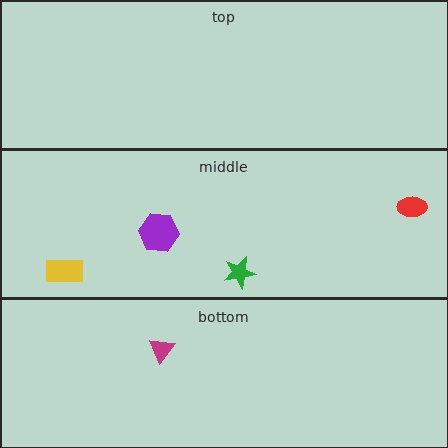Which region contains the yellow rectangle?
The middle region.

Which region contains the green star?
The middle region.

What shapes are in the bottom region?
The magenta triangle.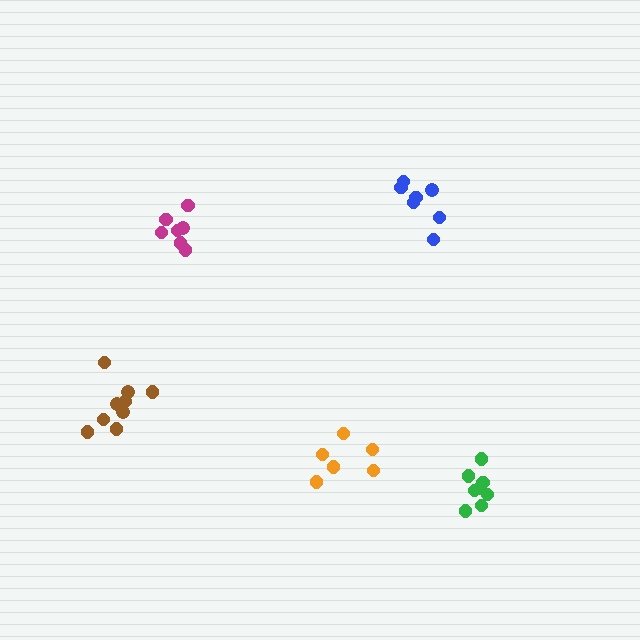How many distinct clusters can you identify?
There are 5 distinct clusters.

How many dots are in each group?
Group 1: 7 dots, Group 2: 6 dots, Group 3: 7 dots, Group 4: 9 dots, Group 5: 8 dots (37 total).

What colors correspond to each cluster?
The clusters are colored: blue, orange, magenta, brown, green.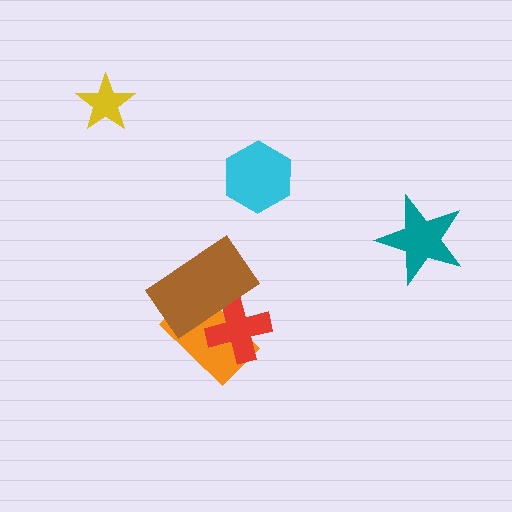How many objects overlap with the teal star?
0 objects overlap with the teal star.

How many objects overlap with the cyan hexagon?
0 objects overlap with the cyan hexagon.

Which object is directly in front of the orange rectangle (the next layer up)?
The red cross is directly in front of the orange rectangle.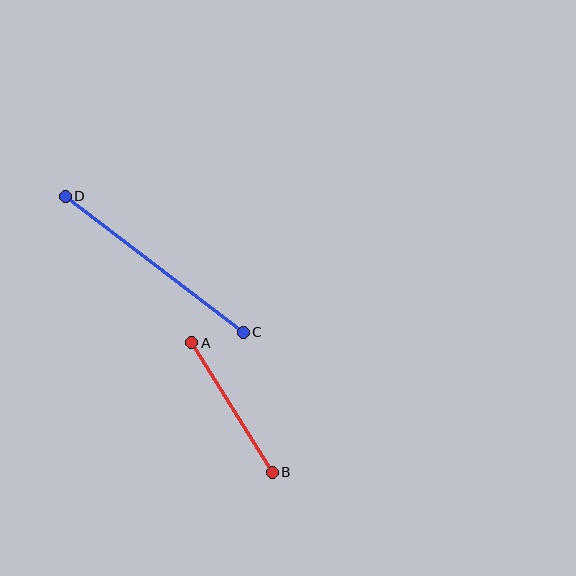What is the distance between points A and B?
The distance is approximately 153 pixels.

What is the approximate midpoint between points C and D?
The midpoint is at approximately (154, 264) pixels.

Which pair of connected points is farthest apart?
Points C and D are farthest apart.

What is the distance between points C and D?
The distance is approximately 224 pixels.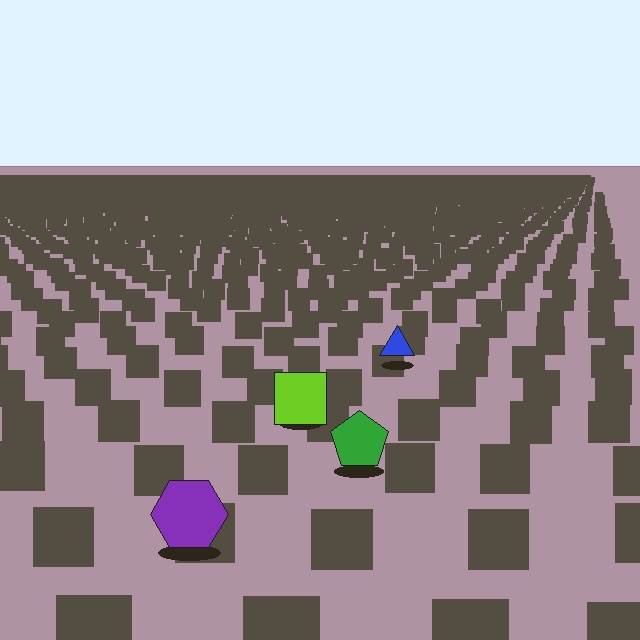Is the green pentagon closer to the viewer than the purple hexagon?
No. The purple hexagon is closer — you can tell from the texture gradient: the ground texture is coarser near it.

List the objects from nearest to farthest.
From nearest to farthest: the purple hexagon, the green pentagon, the lime square, the blue triangle.